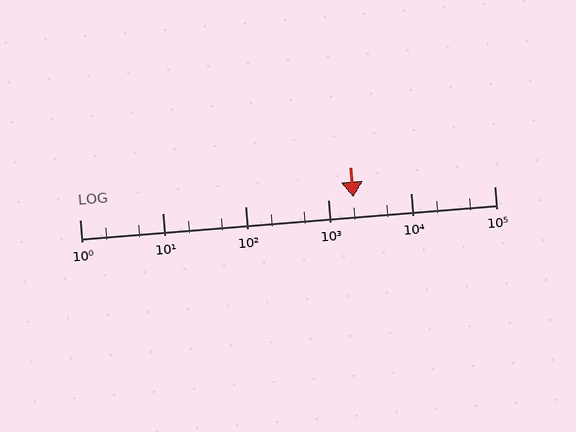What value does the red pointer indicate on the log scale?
The pointer indicates approximately 2000.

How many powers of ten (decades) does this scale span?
The scale spans 5 decades, from 1 to 100000.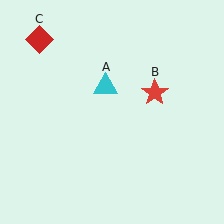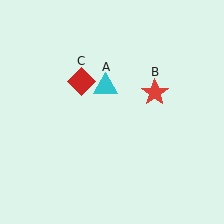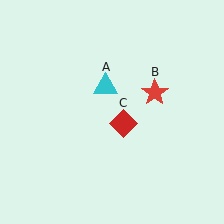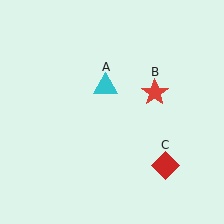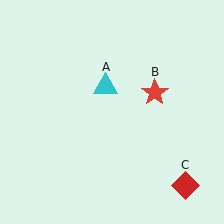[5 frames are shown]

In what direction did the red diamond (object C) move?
The red diamond (object C) moved down and to the right.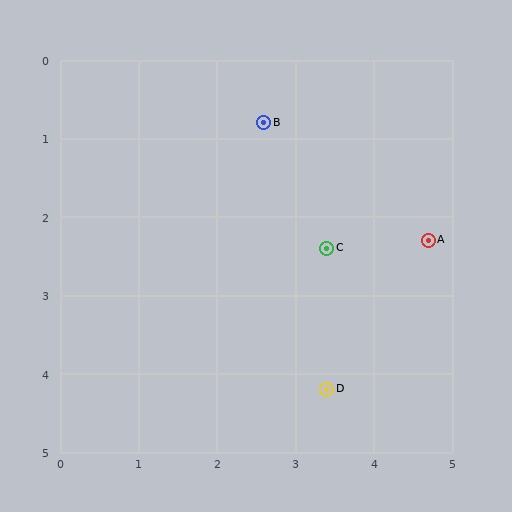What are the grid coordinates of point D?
Point D is at approximately (3.4, 4.2).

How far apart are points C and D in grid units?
Points C and D are about 1.8 grid units apart.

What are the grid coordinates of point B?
Point B is at approximately (2.6, 0.8).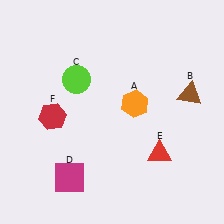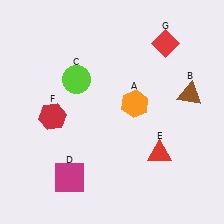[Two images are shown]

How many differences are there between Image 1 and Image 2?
There is 1 difference between the two images.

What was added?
A red diamond (G) was added in Image 2.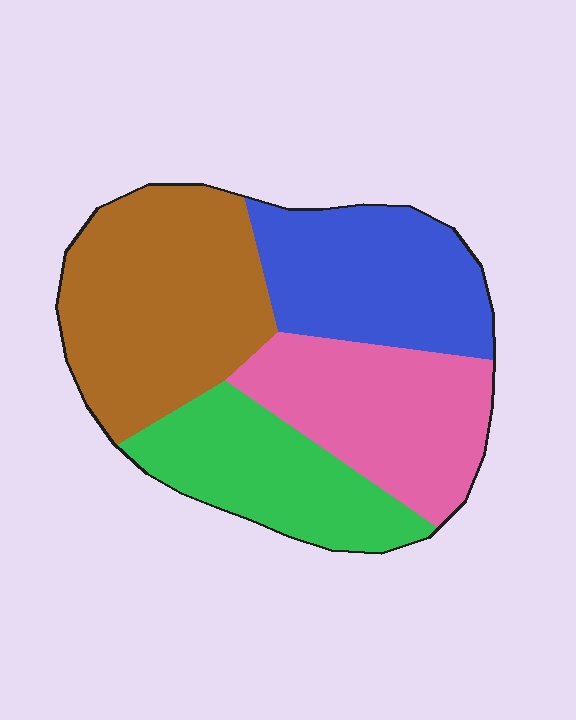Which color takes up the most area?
Brown, at roughly 30%.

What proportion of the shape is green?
Green covers 20% of the shape.